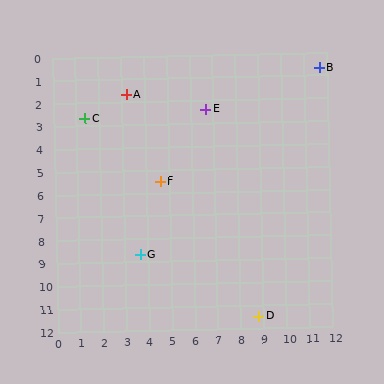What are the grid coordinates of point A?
Point A is at approximately (3.2, 1.7).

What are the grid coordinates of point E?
Point E is at approximately (6.7, 2.4).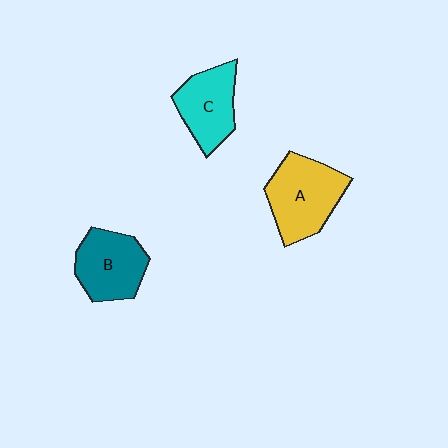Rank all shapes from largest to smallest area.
From largest to smallest: A (yellow), B (teal), C (cyan).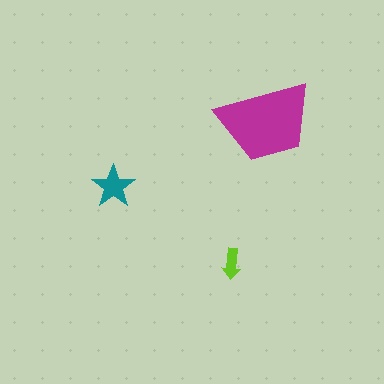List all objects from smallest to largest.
The lime arrow, the teal star, the magenta trapezoid.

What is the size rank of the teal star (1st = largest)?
2nd.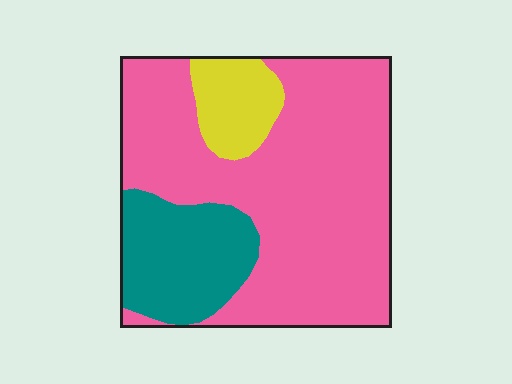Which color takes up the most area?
Pink, at roughly 70%.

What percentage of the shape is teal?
Teal takes up less than a quarter of the shape.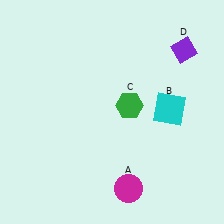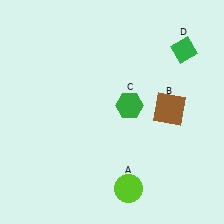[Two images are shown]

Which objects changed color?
A changed from magenta to lime. B changed from cyan to brown. D changed from purple to green.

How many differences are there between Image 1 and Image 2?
There are 3 differences between the two images.